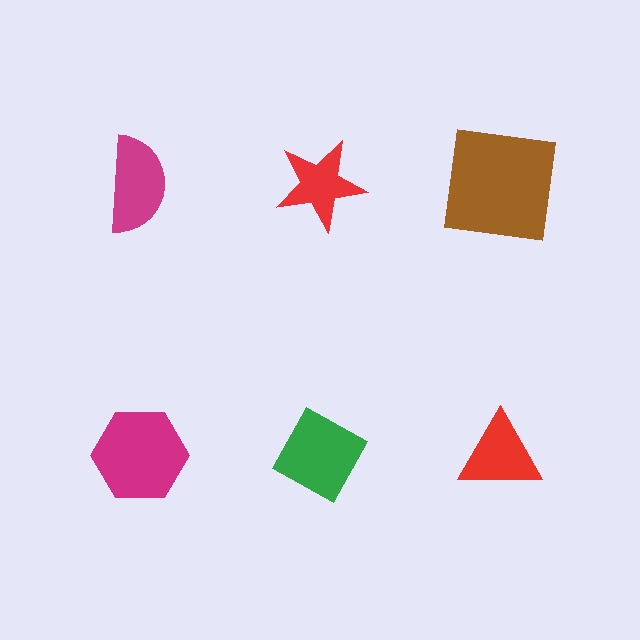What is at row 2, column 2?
A green diamond.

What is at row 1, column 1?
A magenta semicircle.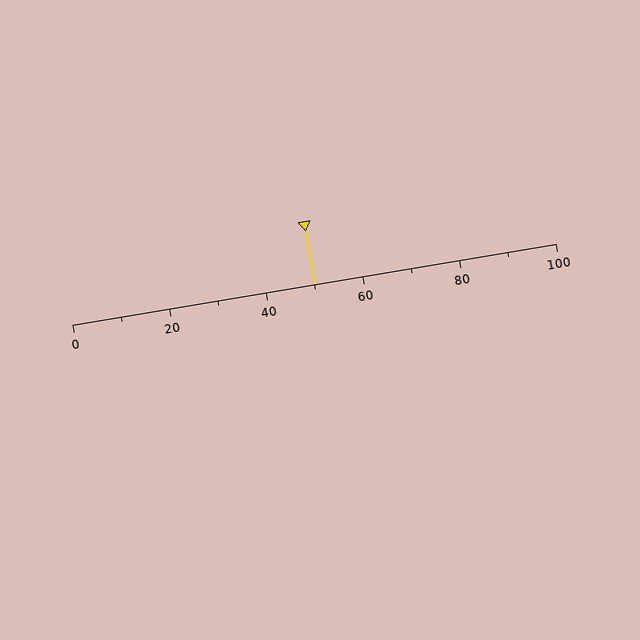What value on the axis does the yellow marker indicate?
The marker indicates approximately 50.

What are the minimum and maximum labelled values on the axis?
The axis runs from 0 to 100.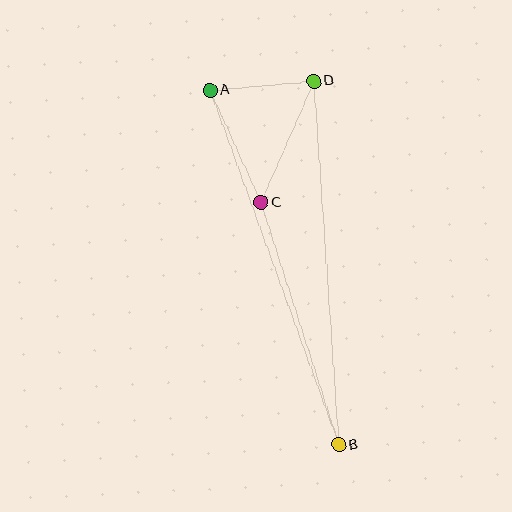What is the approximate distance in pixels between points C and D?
The distance between C and D is approximately 132 pixels.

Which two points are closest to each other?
Points A and D are closest to each other.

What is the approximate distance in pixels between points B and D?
The distance between B and D is approximately 365 pixels.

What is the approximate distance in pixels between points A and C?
The distance between A and C is approximately 123 pixels.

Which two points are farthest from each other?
Points A and B are farthest from each other.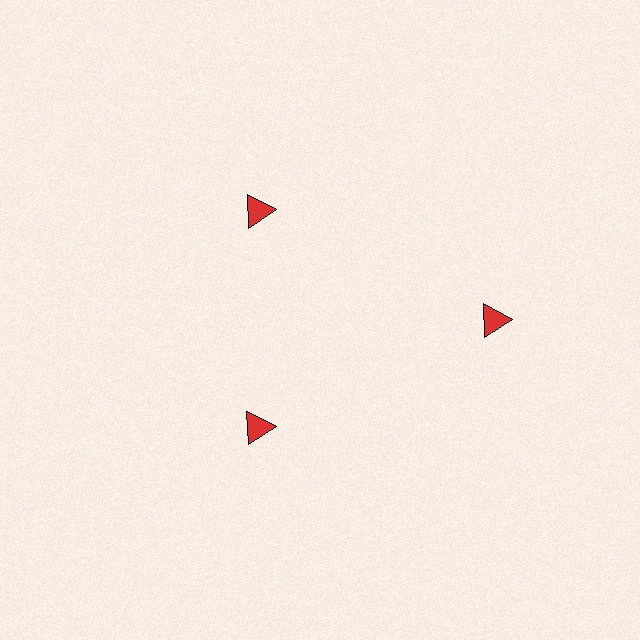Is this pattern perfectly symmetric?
No. The 3 red triangles are arranged in a ring, but one element near the 3 o'clock position is pushed outward from the center, breaking the 3-fold rotational symmetry.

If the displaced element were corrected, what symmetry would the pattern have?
It would have 3-fold rotational symmetry — the pattern would map onto itself every 120 degrees.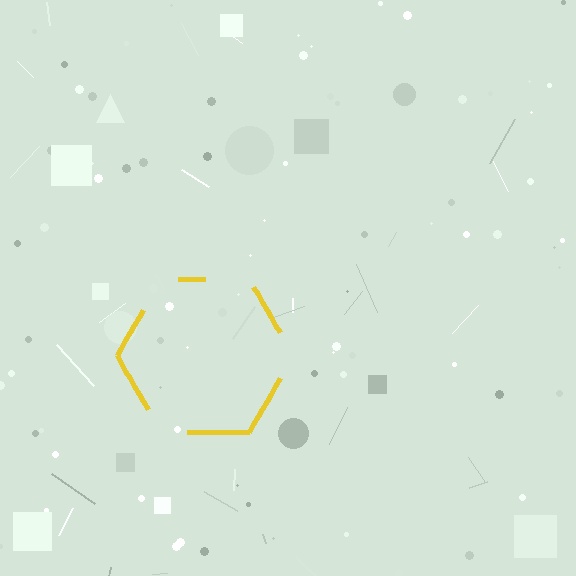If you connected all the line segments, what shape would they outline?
They would outline a hexagon.